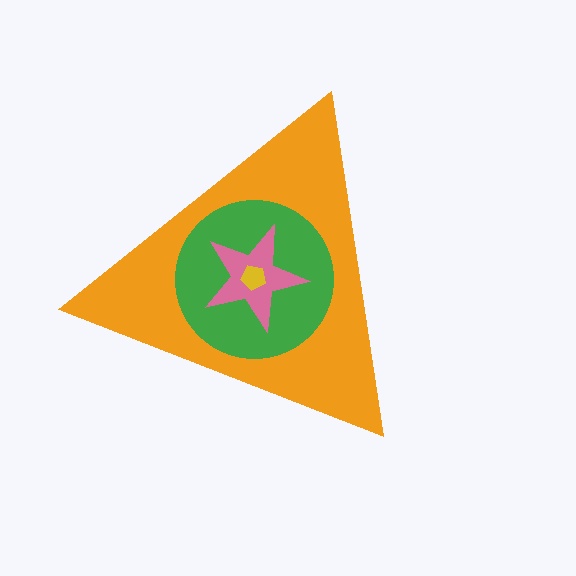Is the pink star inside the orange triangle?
Yes.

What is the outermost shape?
The orange triangle.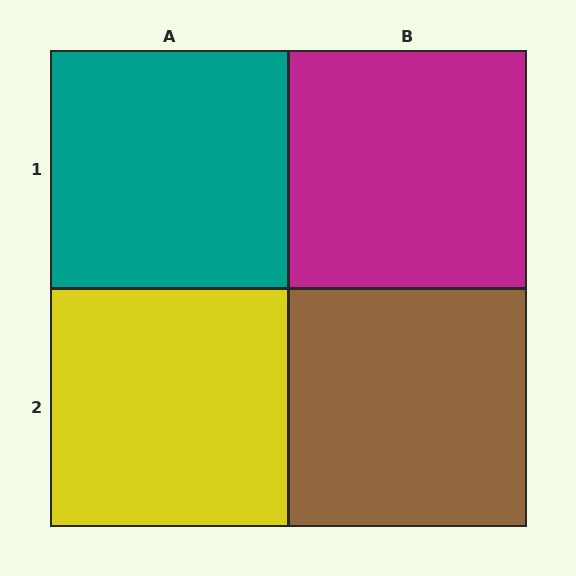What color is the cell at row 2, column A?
Yellow.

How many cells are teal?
1 cell is teal.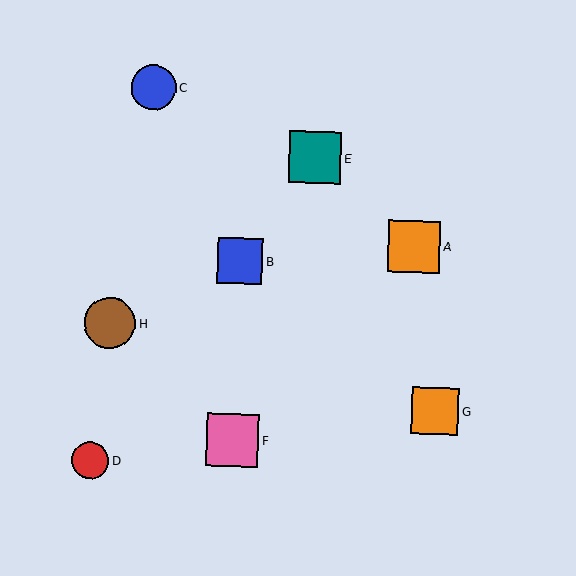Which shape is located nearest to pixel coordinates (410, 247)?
The orange square (labeled A) at (414, 246) is nearest to that location.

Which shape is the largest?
The pink square (labeled F) is the largest.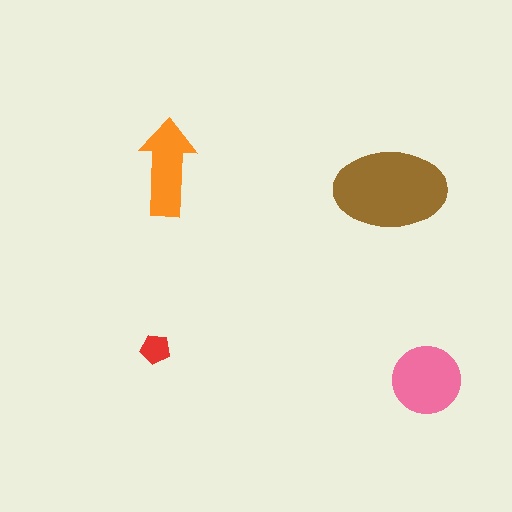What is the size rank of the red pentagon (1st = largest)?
4th.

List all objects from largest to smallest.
The brown ellipse, the pink circle, the orange arrow, the red pentagon.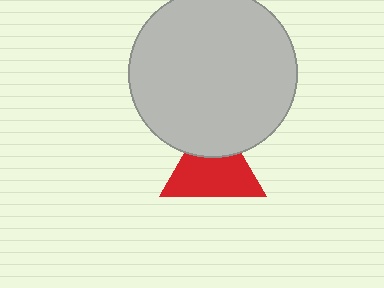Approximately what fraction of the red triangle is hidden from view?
Roughly 31% of the red triangle is hidden behind the light gray circle.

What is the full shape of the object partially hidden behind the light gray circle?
The partially hidden object is a red triangle.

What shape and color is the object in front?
The object in front is a light gray circle.